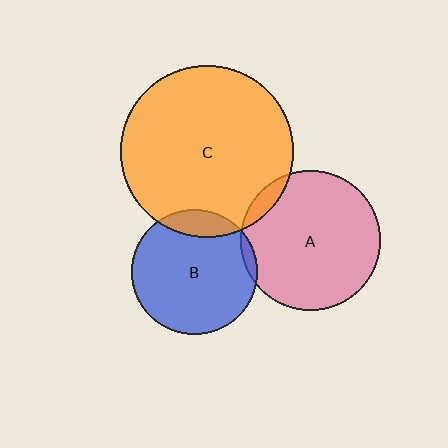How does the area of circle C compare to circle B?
Approximately 1.9 times.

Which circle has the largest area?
Circle C (orange).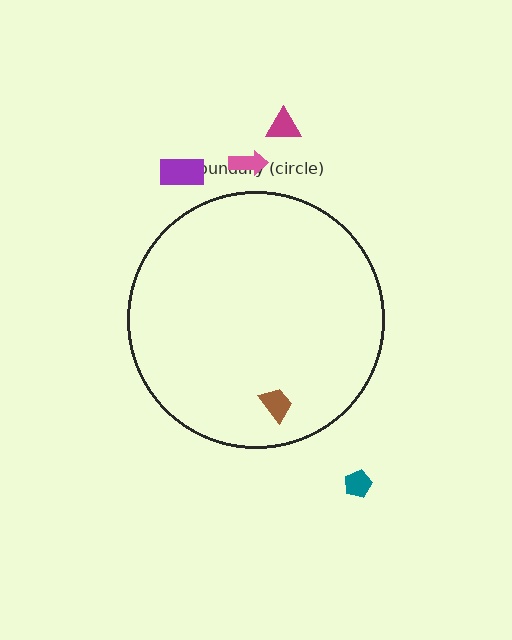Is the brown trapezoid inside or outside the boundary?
Inside.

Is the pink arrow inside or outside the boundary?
Outside.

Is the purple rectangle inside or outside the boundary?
Outside.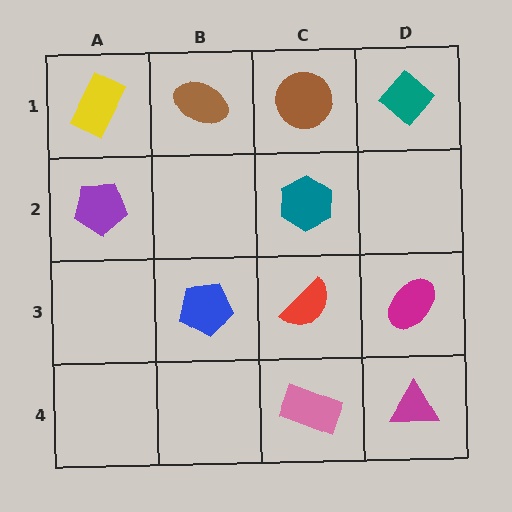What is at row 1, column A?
A yellow rectangle.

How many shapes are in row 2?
2 shapes.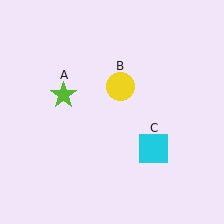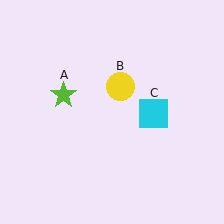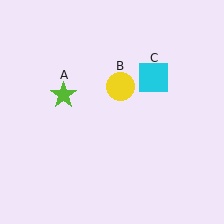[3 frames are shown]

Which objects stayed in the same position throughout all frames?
Lime star (object A) and yellow circle (object B) remained stationary.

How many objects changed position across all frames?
1 object changed position: cyan square (object C).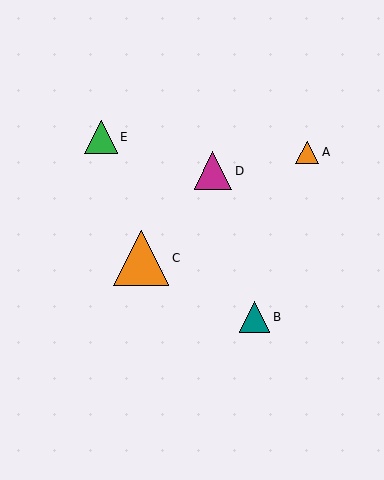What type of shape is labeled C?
Shape C is an orange triangle.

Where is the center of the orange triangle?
The center of the orange triangle is at (141, 258).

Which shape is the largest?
The orange triangle (labeled C) is the largest.